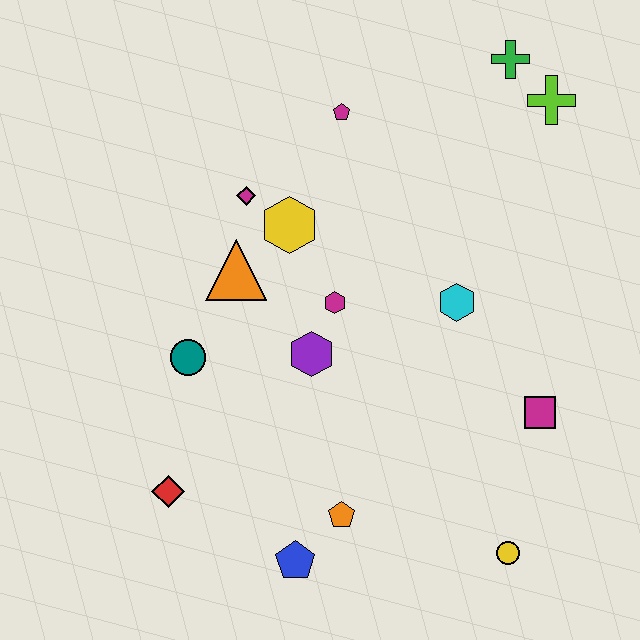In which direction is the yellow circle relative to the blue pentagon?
The yellow circle is to the right of the blue pentagon.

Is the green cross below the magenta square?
No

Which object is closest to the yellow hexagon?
The magenta diamond is closest to the yellow hexagon.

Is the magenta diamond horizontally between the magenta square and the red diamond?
Yes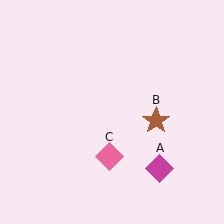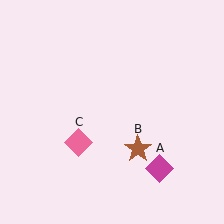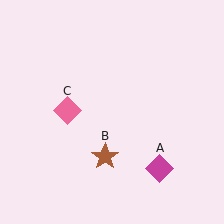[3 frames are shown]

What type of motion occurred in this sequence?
The brown star (object B), pink diamond (object C) rotated clockwise around the center of the scene.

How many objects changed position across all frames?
2 objects changed position: brown star (object B), pink diamond (object C).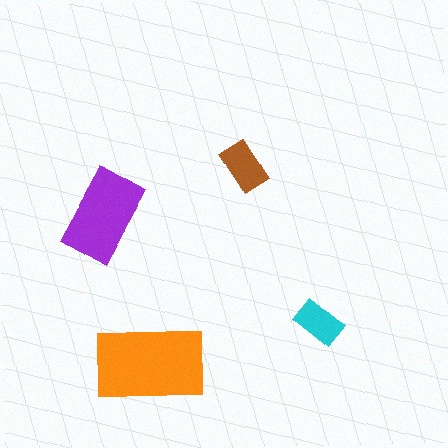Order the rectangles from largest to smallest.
the orange one, the purple one, the brown one, the cyan one.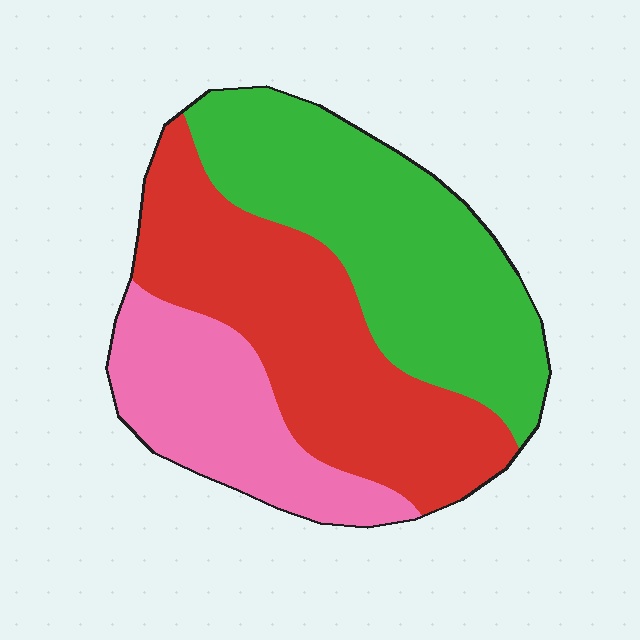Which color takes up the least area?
Pink, at roughly 25%.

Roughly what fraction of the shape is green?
Green takes up about two fifths (2/5) of the shape.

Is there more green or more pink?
Green.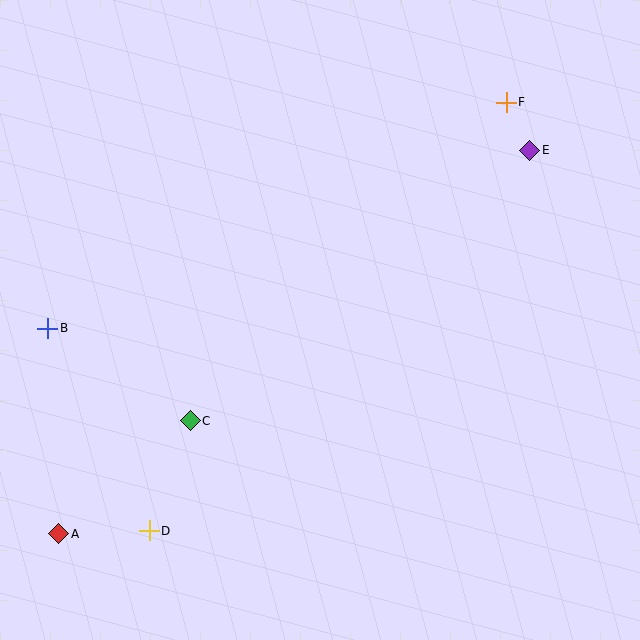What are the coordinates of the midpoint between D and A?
The midpoint between D and A is at (104, 532).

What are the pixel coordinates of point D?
Point D is at (149, 531).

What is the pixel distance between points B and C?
The distance between B and C is 170 pixels.